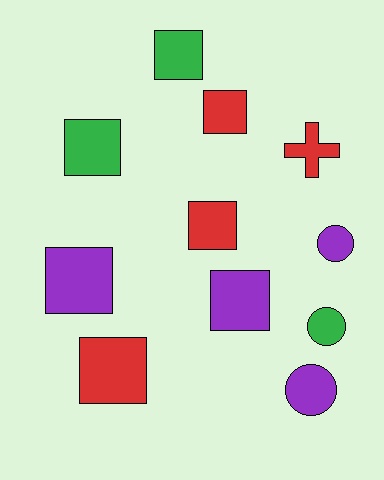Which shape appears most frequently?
Square, with 7 objects.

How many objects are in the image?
There are 11 objects.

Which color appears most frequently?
Purple, with 4 objects.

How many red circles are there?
There are no red circles.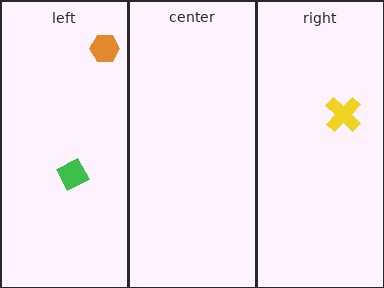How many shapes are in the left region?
2.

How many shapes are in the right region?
1.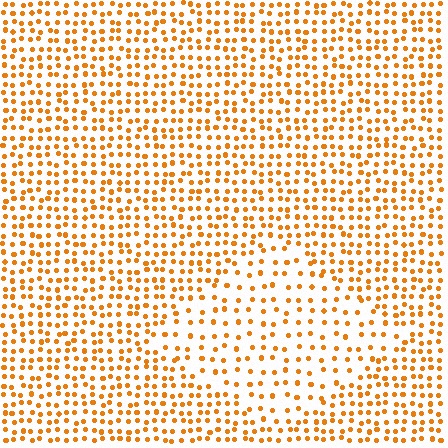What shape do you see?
I see a diamond.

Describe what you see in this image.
The image contains small orange elements arranged at two different densities. A diamond-shaped region is visible where the elements are less densely packed than the surrounding area.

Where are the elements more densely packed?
The elements are more densely packed outside the diamond boundary.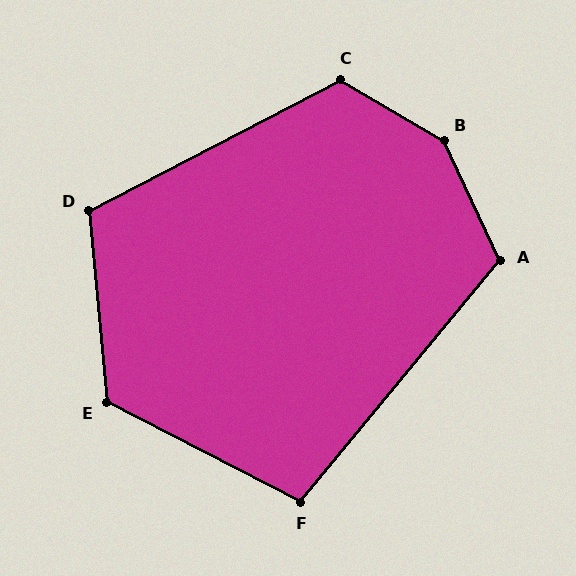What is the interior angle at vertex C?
Approximately 122 degrees (obtuse).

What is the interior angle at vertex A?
Approximately 115 degrees (obtuse).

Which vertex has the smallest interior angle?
F, at approximately 102 degrees.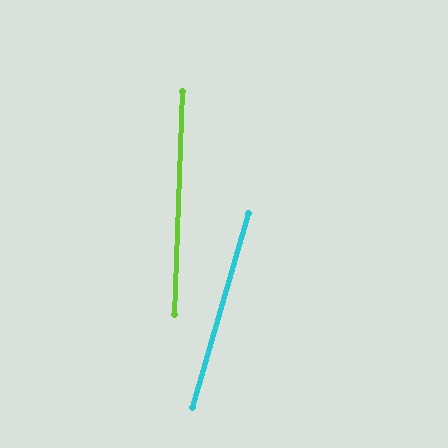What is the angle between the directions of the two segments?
Approximately 14 degrees.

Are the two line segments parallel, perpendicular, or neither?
Neither parallel nor perpendicular — they differ by about 14°.